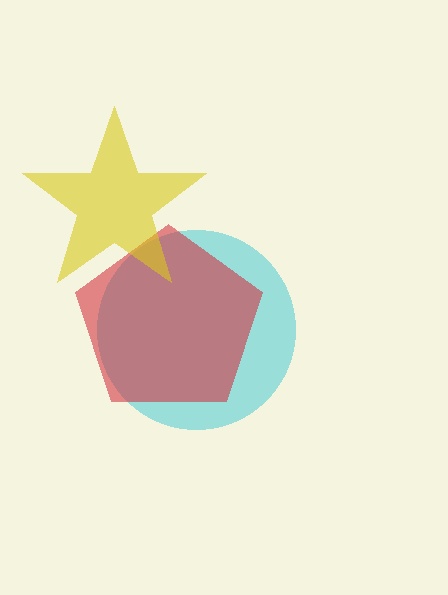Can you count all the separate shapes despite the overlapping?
Yes, there are 3 separate shapes.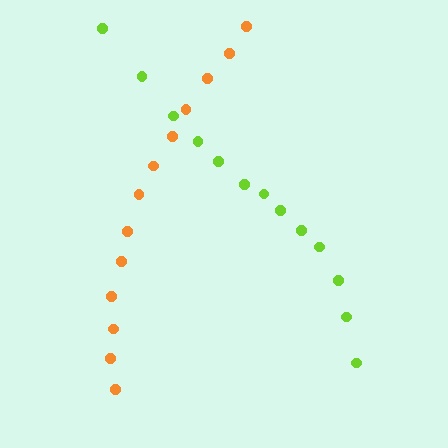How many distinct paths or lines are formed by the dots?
There are 2 distinct paths.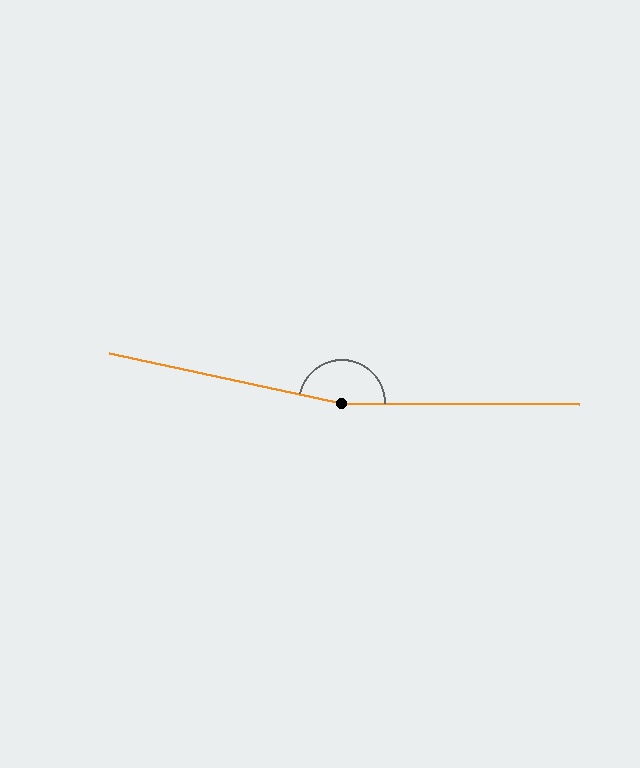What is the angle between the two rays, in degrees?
Approximately 168 degrees.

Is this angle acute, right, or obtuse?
It is obtuse.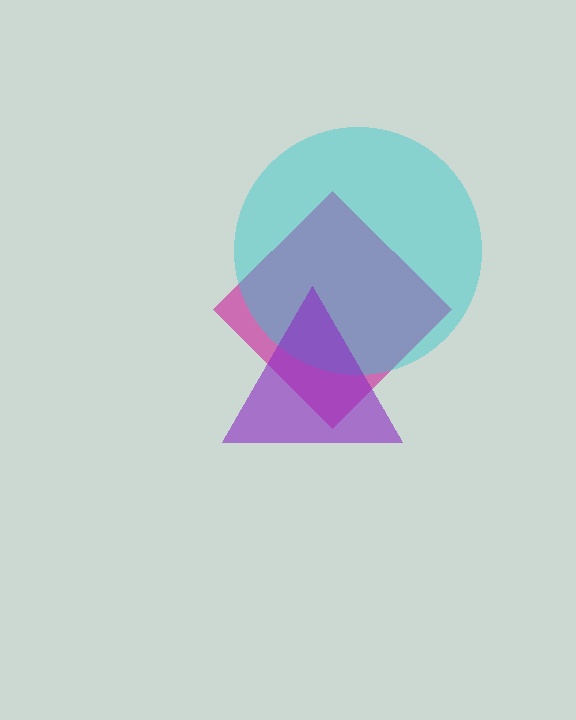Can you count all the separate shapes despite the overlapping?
Yes, there are 3 separate shapes.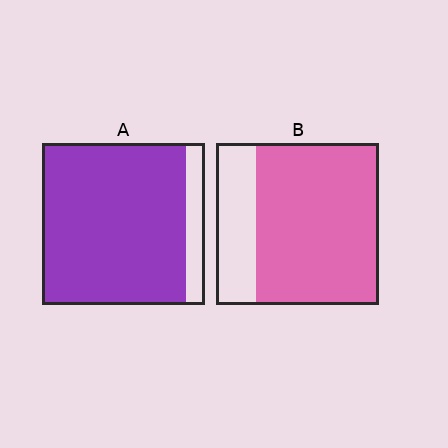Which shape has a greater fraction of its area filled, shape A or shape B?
Shape A.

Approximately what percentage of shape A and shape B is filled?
A is approximately 90% and B is approximately 75%.